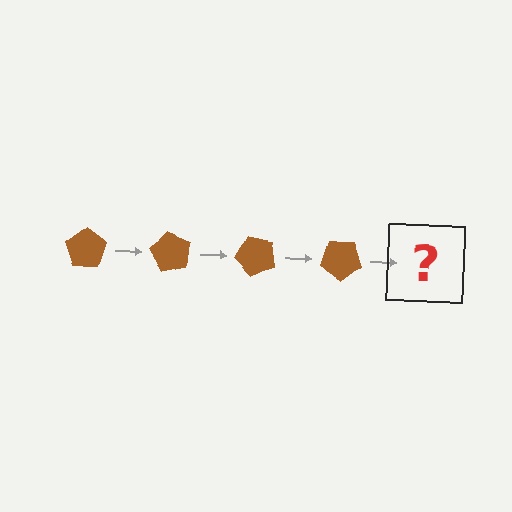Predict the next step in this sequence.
The next step is a brown pentagon rotated 240 degrees.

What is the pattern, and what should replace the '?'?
The pattern is that the pentagon rotates 60 degrees each step. The '?' should be a brown pentagon rotated 240 degrees.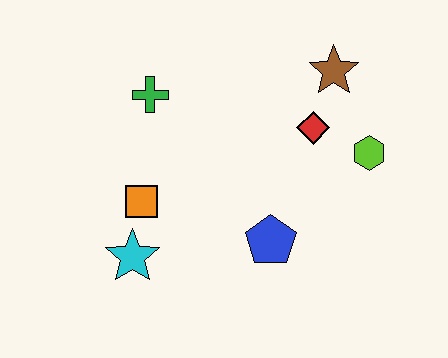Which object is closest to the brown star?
The red diamond is closest to the brown star.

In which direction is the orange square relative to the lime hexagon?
The orange square is to the left of the lime hexagon.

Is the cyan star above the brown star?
No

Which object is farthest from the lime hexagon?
The cyan star is farthest from the lime hexagon.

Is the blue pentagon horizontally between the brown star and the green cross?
Yes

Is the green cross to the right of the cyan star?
Yes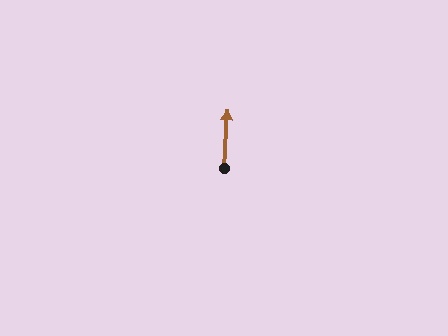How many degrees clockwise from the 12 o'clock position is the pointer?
Approximately 3 degrees.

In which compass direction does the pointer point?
North.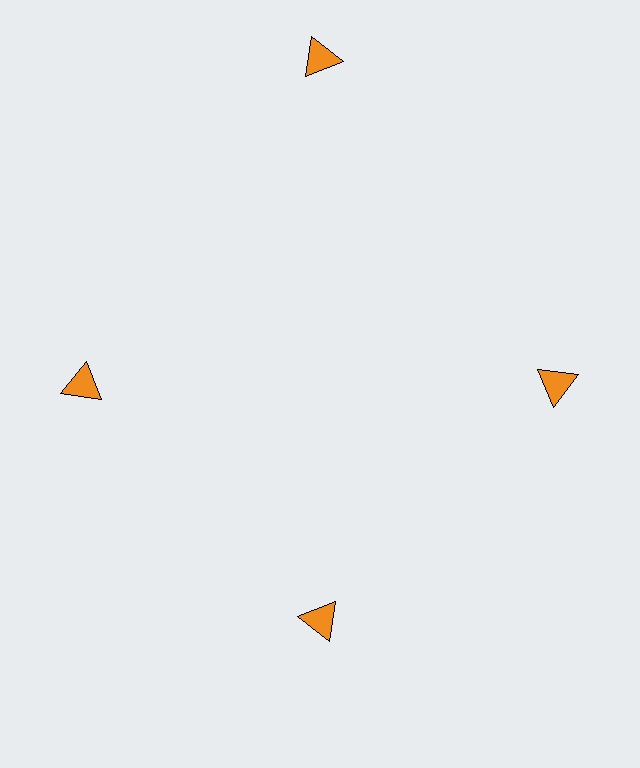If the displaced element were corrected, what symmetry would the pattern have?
It would have 4-fold rotational symmetry — the pattern would map onto itself every 90 degrees.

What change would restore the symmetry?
The symmetry would be restored by moving it inward, back onto the ring so that all 4 triangles sit at equal angles and equal distance from the center.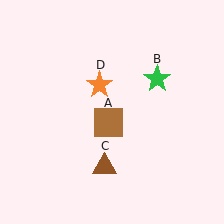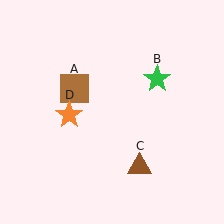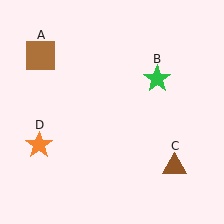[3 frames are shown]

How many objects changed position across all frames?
3 objects changed position: brown square (object A), brown triangle (object C), orange star (object D).